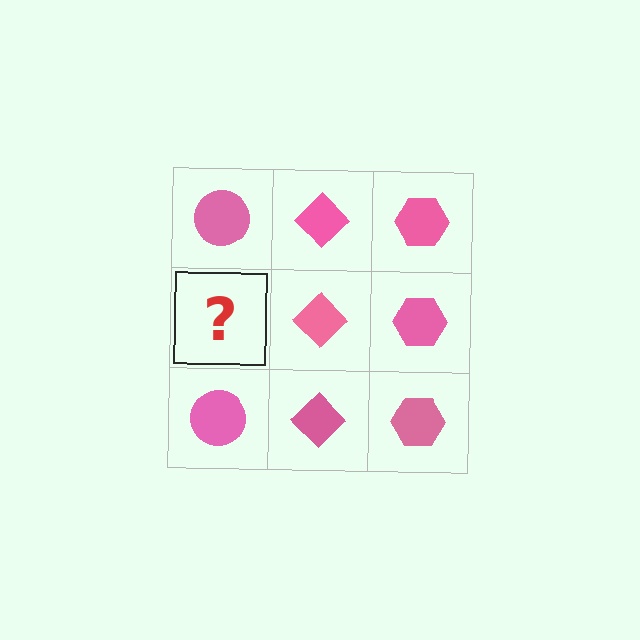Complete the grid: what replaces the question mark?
The question mark should be replaced with a pink circle.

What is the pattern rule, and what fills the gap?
The rule is that each column has a consistent shape. The gap should be filled with a pink circle.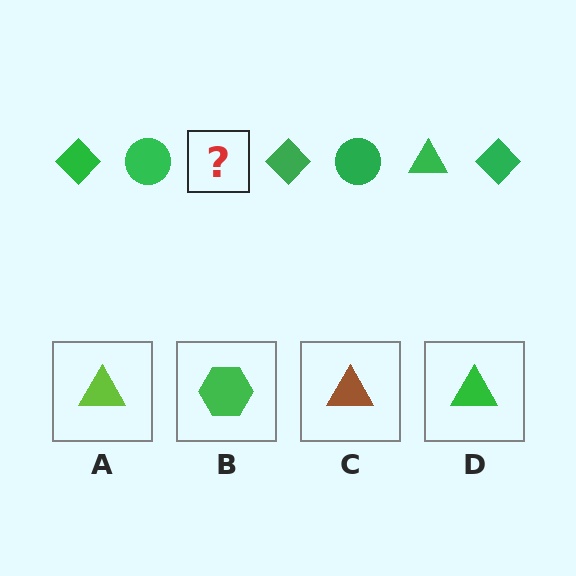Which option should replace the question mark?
Option D.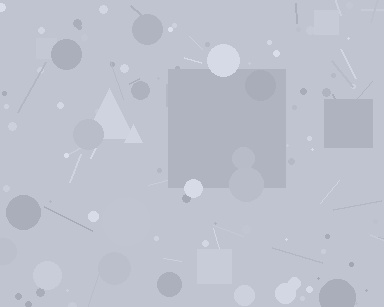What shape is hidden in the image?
A square is hidden in the image.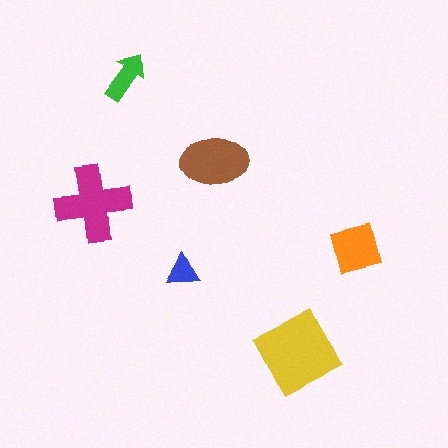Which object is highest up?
The green arrow is topmost.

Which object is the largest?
The yellow diamond.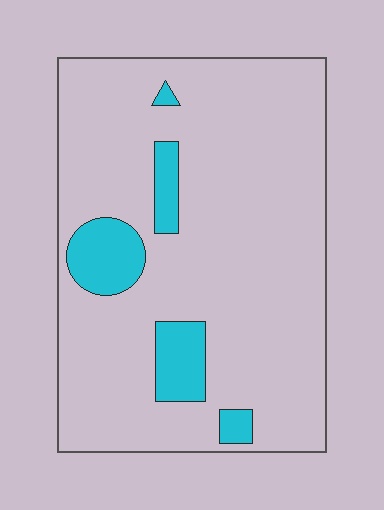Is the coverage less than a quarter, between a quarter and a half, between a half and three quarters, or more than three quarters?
Less than a quarter.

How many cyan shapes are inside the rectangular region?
5.